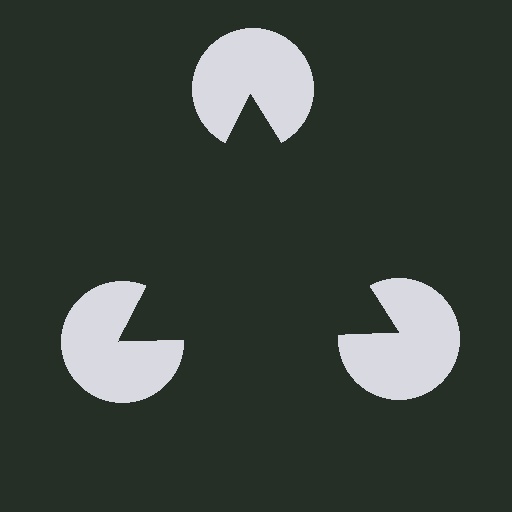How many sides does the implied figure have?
3 sides.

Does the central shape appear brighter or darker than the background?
It typically appears slightly darker than the background, even though no actual brightness change is drawn.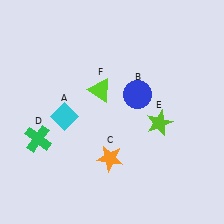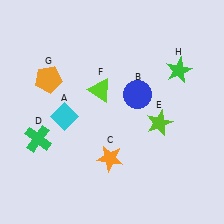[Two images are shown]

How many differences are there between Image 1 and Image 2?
There are 2 differences between the two images.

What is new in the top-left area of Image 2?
An orange pentagon (G) was added in the top-left area of Image 2.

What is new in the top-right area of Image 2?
A green star (H) was added in the top-right area of Image 2.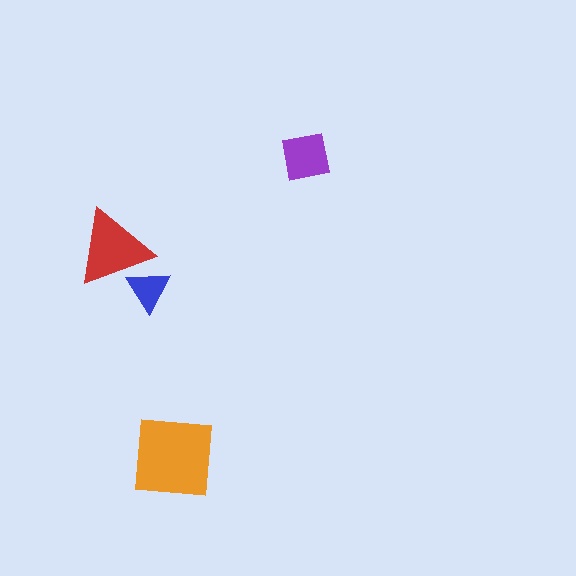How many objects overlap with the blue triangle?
1 object overlaps with the blue triangle.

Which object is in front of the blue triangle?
The red triangle is in front of the blue triangle.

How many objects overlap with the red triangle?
1 object overlaps with the red triangle.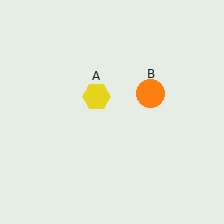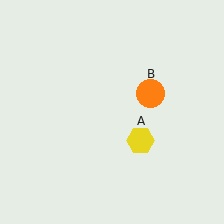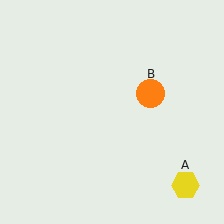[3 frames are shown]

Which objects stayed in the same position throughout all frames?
Orange circle (object B) remained stationary.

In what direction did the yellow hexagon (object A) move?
The yellow hexagon (object A) moved down and to the right.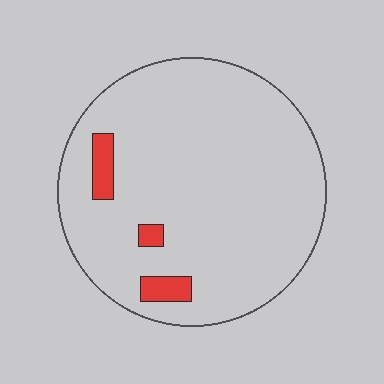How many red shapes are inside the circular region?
3.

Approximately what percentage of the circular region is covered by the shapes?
Approximately 5%.